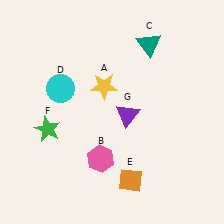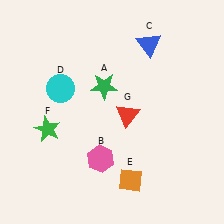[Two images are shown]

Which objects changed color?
A changed from yellow to green. C changed from teal to blue. G changed from purple to red.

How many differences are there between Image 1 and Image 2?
There are 3 differences between the two images.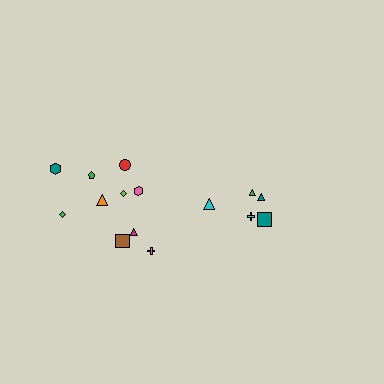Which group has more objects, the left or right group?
The left group.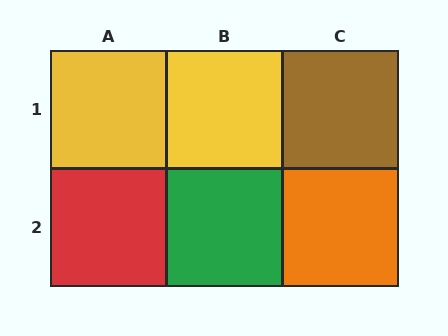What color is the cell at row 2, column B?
Green.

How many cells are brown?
1 cell is brown.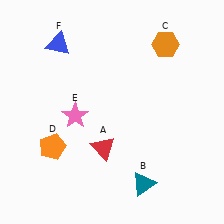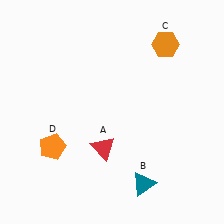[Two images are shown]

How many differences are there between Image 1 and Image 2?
There are 2 differences between the two images.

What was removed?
The blue triangle (F), the pink star (E) were removed in Image 2.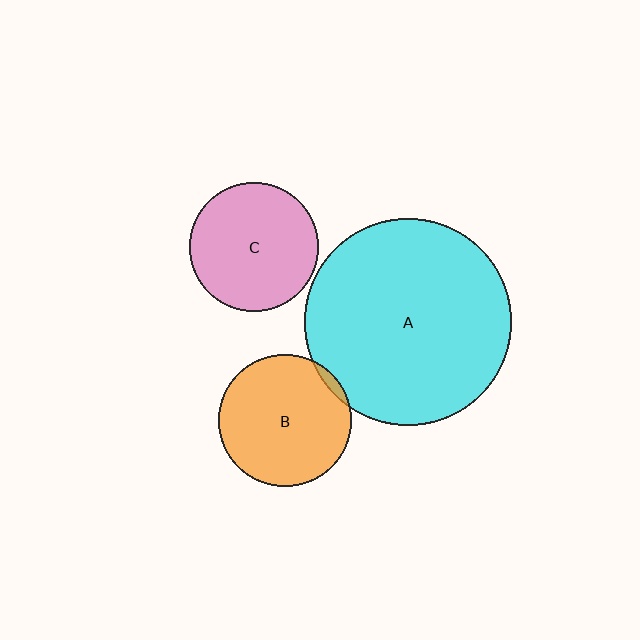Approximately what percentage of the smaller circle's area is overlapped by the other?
Approximately 5%.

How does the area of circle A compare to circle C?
Approximately 2.6 times.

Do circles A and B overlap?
Yes.